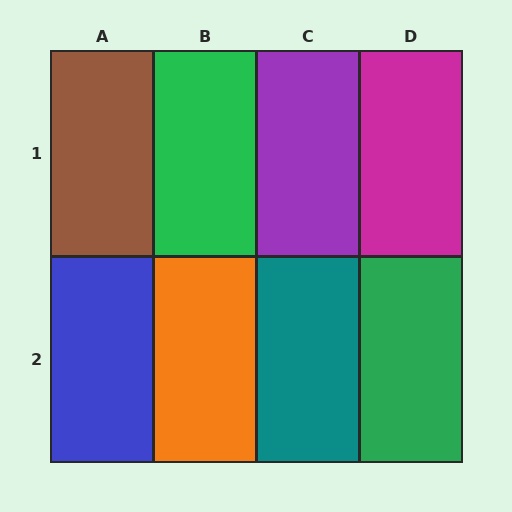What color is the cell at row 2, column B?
Orange.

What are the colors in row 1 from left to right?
Brown, green, purple, magenta.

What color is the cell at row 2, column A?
Blue.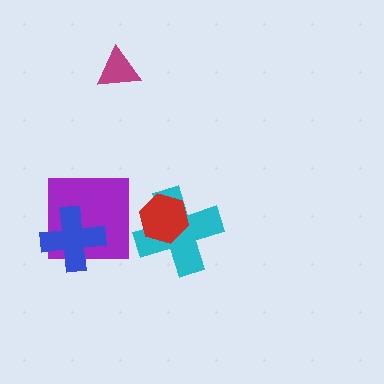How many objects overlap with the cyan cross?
1 object overlaps with the cyan cross.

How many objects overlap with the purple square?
1 object overlaps with the purple square.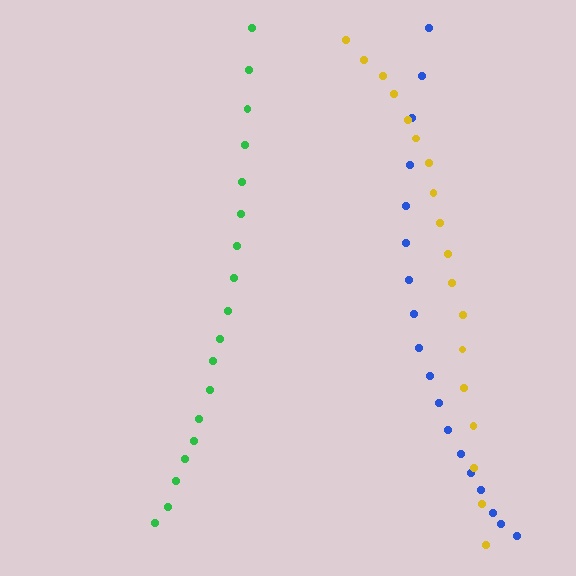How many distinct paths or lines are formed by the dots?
There are 3 distinct paths.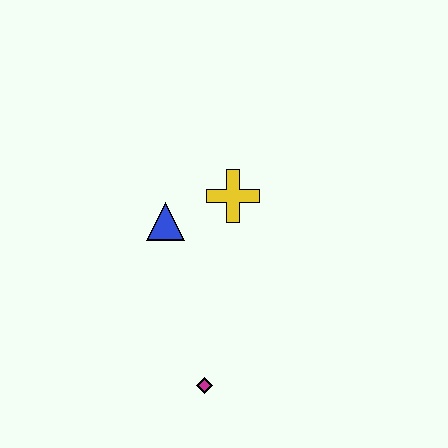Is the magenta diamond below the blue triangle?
Yes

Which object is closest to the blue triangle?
The yellow cross is closest to the blue triangle.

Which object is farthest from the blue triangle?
The magenta diamond is farthest from the blue triangle.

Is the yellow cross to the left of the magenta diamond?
No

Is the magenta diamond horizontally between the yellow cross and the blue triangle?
Yes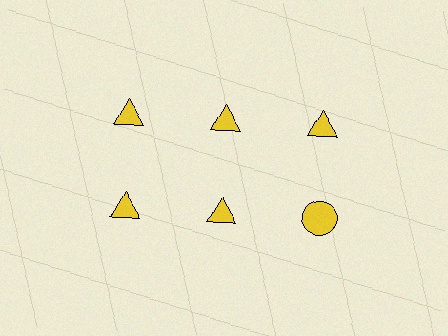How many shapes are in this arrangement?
There are 6 shapes arranged in a grid pattern.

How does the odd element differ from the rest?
It has a different shape: circle instead of triangle.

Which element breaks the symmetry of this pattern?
The yellow circle in the second row, center column breaks the symmetry. All other shapes are yellow triangles.